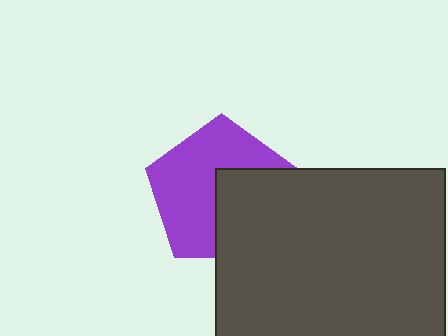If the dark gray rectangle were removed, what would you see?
You would see the complete purple pentagon.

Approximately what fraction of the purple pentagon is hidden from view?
Roughly 40% of the purple pentagon is hidden behind the dark gray rectangle.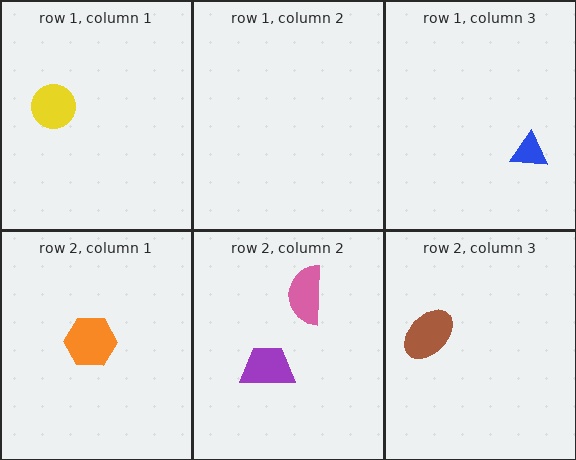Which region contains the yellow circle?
The row 1, column 1 region.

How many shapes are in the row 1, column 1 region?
1.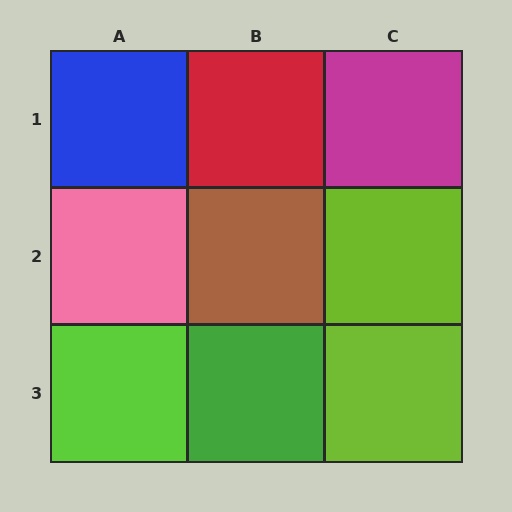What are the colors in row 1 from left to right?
Blue, red, magenta.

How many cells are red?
1 cell is red.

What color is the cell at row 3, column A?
Lime.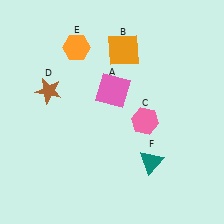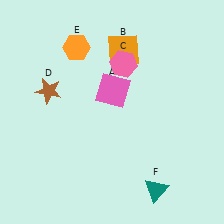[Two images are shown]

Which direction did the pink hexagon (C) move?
The pink hexagon (C) moved up.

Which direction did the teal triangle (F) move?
The teal triangle (F) moved down.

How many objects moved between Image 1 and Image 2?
2 objects moved between the two images.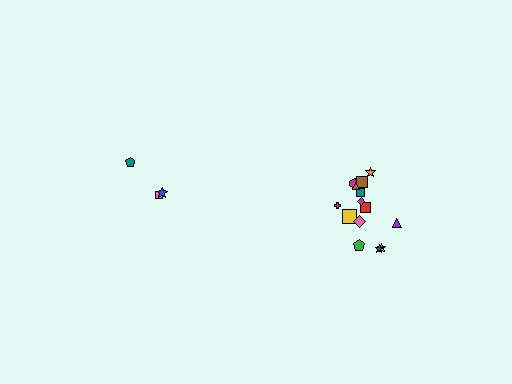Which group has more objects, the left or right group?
The right group.